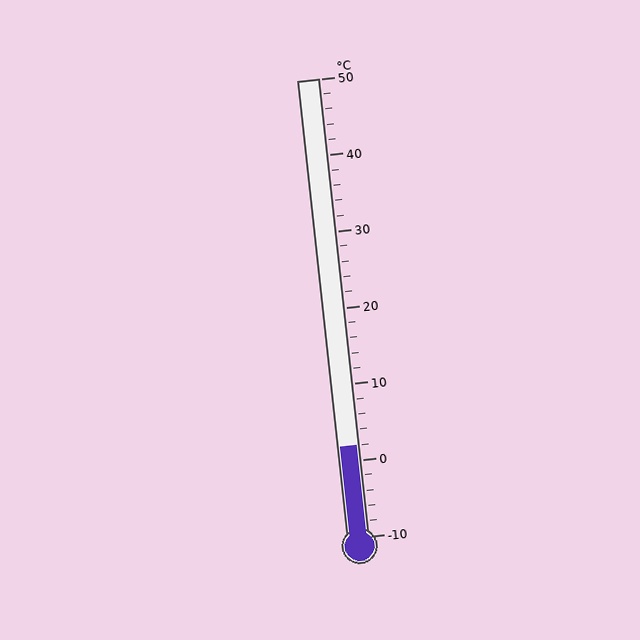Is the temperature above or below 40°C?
The temperature is below 40°C.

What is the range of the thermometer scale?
The thermometer scale ranges from -10°C to 50°C.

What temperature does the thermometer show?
The thermometer shows approximately 2°C.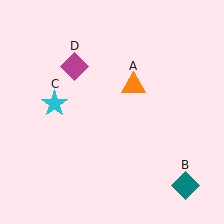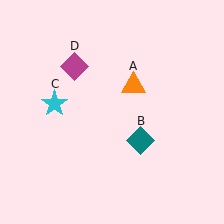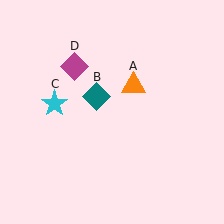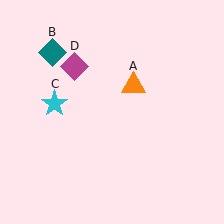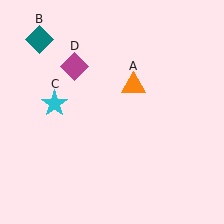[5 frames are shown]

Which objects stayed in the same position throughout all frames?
Orange triangle (object A) and cyan star (object C) and magenta diamond (object D) remained stationary.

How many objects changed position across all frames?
1 object changed position: teal diamond (object B).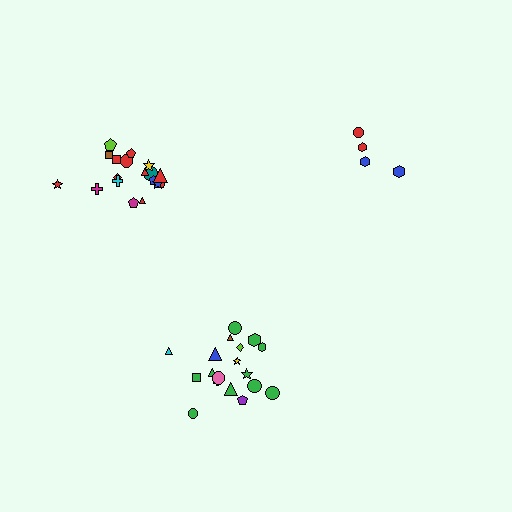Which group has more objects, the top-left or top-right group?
The top-left group.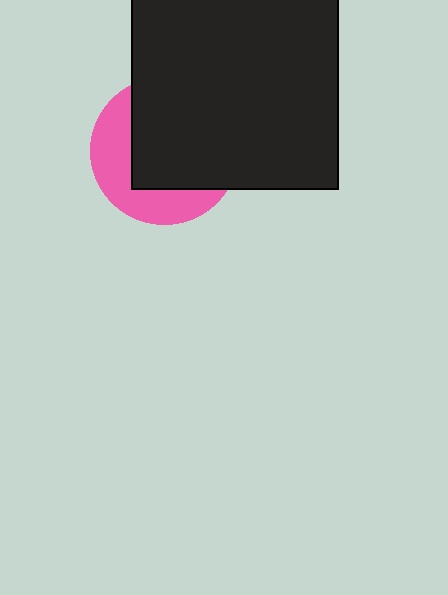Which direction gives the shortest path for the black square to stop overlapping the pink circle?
Moving toward the upper-right gives the shortest separation.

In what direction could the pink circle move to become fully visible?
The pink circle could move toward the lower-left. That would shift it out from behind the black square entirely.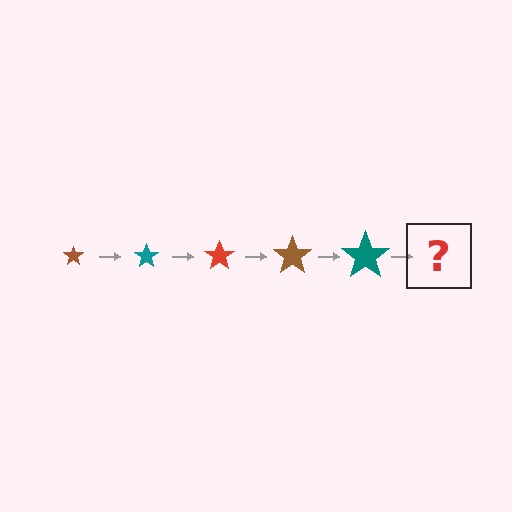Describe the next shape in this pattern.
It should be a red star, larger than the previous one.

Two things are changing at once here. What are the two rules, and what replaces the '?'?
The two rules are that the star grows larger each step and the color cycles through brown, teal, and red. The '?' should be a red star, larger than the previous one.